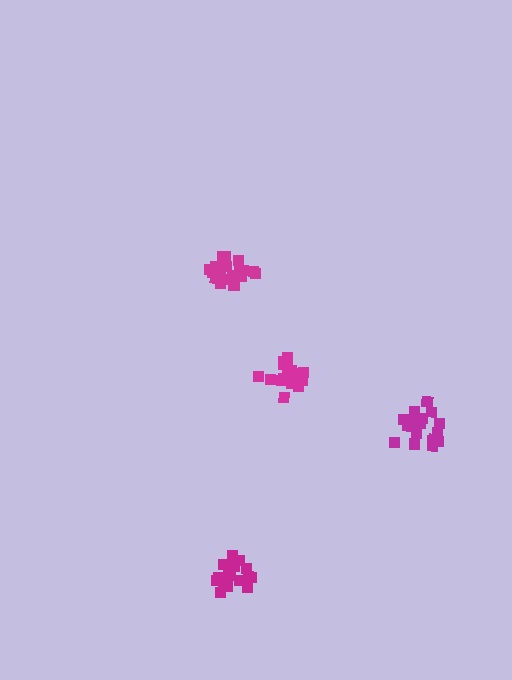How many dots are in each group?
Group 1: 19 dots, Group 2: 21 dots, Group 3: 17 dots, Group 4: 21 dots (78 total).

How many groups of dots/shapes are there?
There are 4 groups.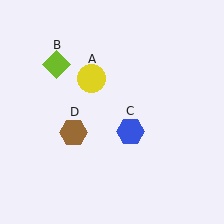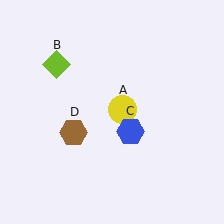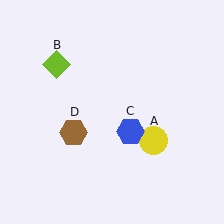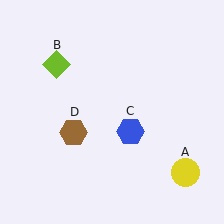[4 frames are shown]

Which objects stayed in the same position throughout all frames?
Lime diamond (object B) and blue hexagon (object C) and brown hexagon (object D) remained stationary.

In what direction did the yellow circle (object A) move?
The yellow circle (object A) moved down and to the right.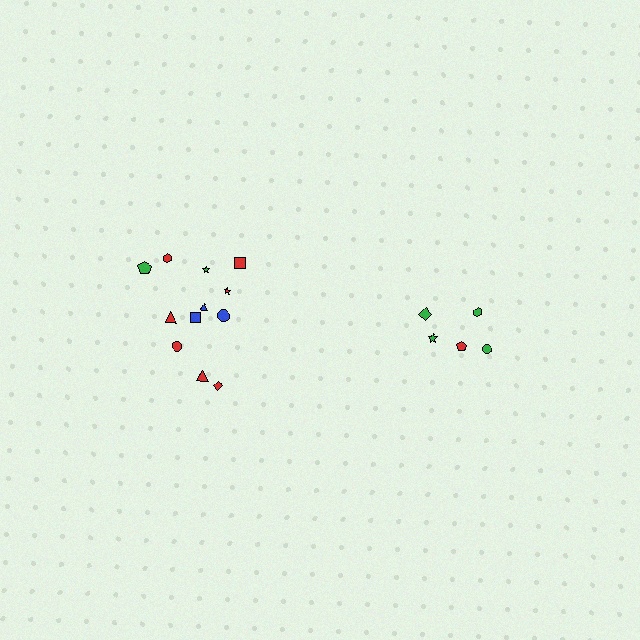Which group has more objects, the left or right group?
The left group.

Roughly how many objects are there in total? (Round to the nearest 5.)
Roughly 15 objects in total.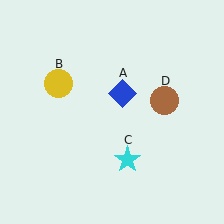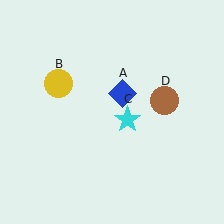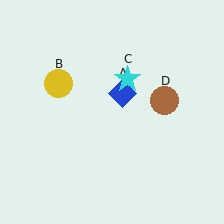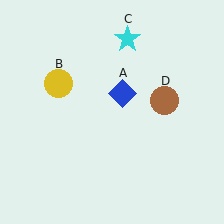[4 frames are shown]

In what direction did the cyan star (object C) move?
The cyan star (object C) moved up.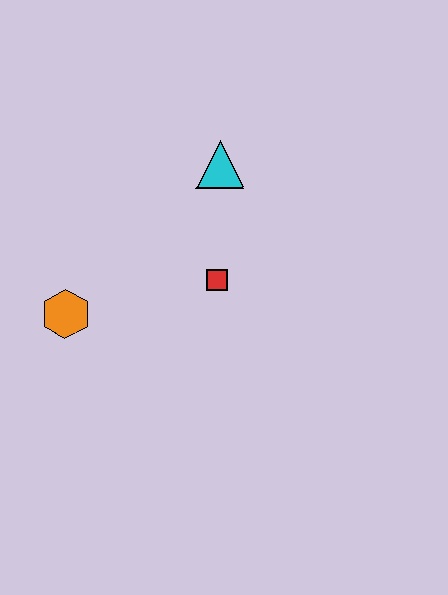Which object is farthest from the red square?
The orange hexagon is farthest from the red square.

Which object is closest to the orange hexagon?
The red square is closest to the orange hexagon.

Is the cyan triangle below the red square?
No